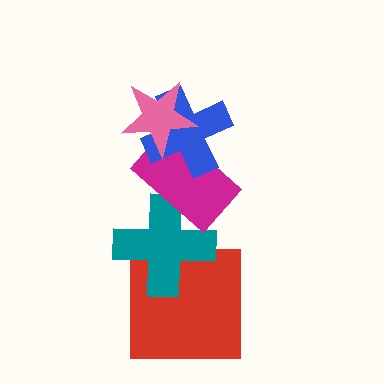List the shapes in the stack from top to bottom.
From top to bottom: the pink star, the blue cross, the magenta rectangle, the teal cross, the red square.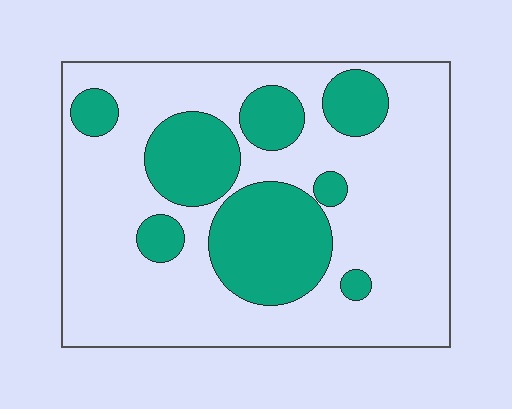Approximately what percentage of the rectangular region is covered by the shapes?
Approximately 30%.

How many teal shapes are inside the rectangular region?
8.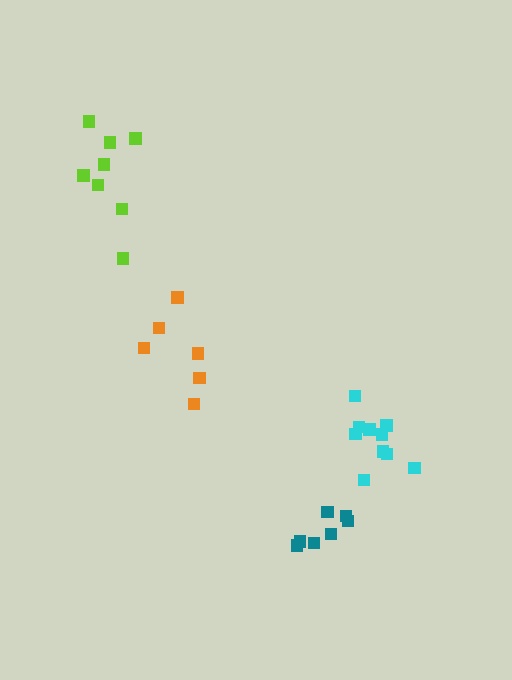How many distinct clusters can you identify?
There are 4 distinct clusters.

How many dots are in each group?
Group 1: 7 dots, Group 2: 10 dots, Group 3: 8 dots, Group 4: 6 dots (31 total).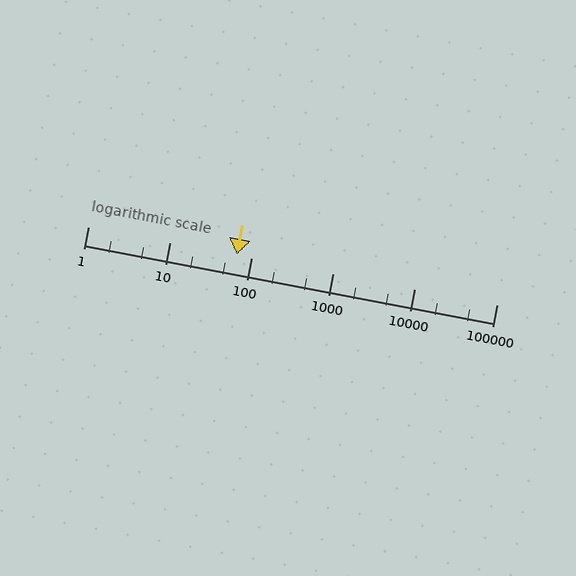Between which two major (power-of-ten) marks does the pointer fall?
The pointer is between 10 and 100.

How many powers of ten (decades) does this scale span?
The scale spans 5 decades, from 1 to 100000.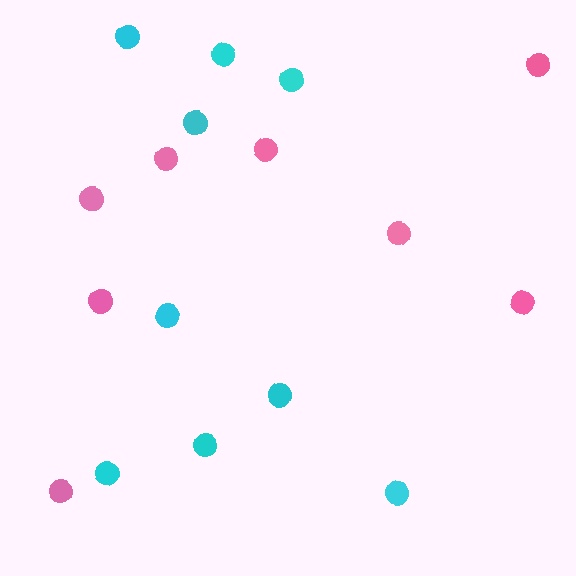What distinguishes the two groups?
There are 2 groups: one group of cyan circles (9) and one group of pink circles (8).